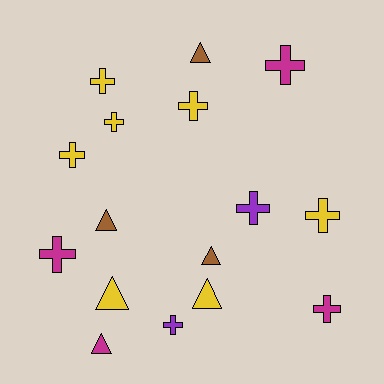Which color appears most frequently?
Yellow, with 7 objects.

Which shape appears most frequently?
Cross, with 10 objects.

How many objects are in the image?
There are 16 objects.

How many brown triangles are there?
There are 3 brown triangles.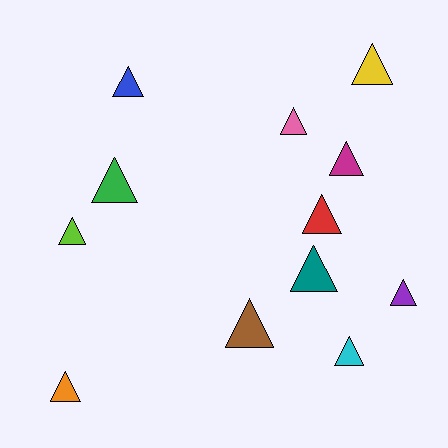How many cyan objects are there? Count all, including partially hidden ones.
There is 1 cyan object.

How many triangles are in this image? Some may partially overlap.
There are 12 triangles.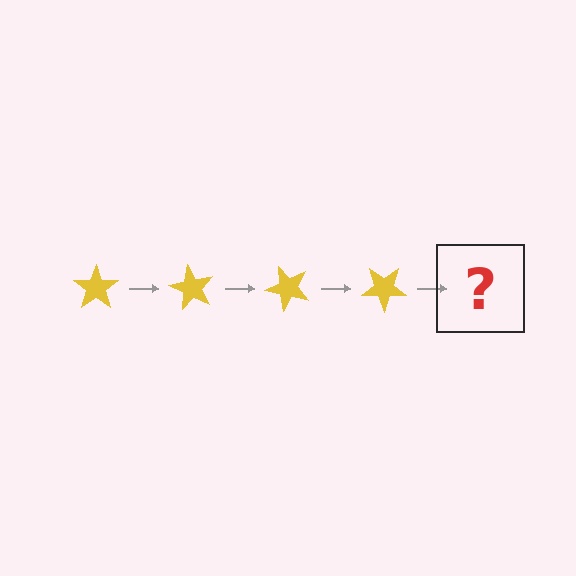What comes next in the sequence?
The next element should be a yellow star rotated 240 degrees.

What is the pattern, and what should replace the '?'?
The pattern is that the star rotates 60 degrees each step. The '?' should be a yellow star rotated 240 degrees.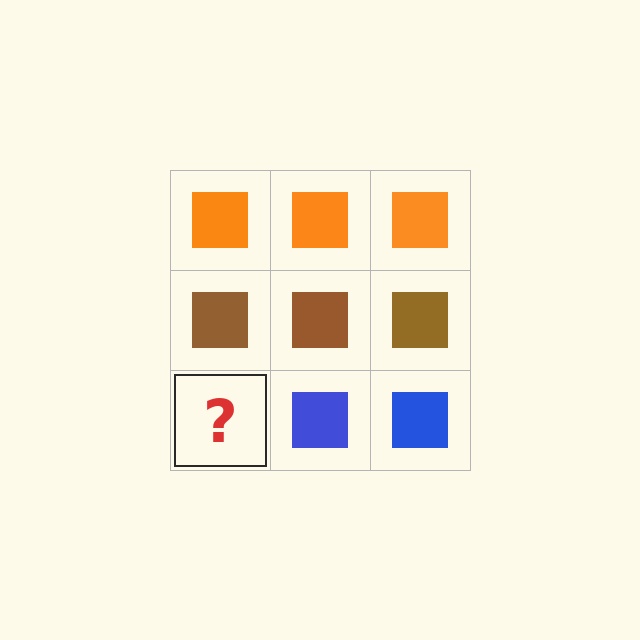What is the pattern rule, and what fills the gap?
The rule is that each row has a consistent color. The gap should be filled with a blue square.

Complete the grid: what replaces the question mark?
The question mark should be replaced with a blue square.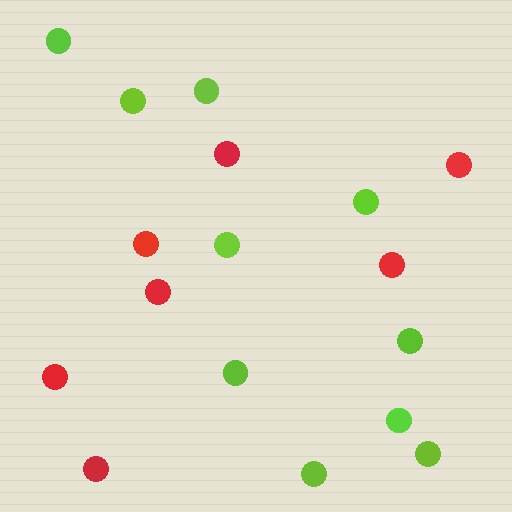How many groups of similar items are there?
There are 2 groups: one group of lime circles (10) and one group of red circles (7).